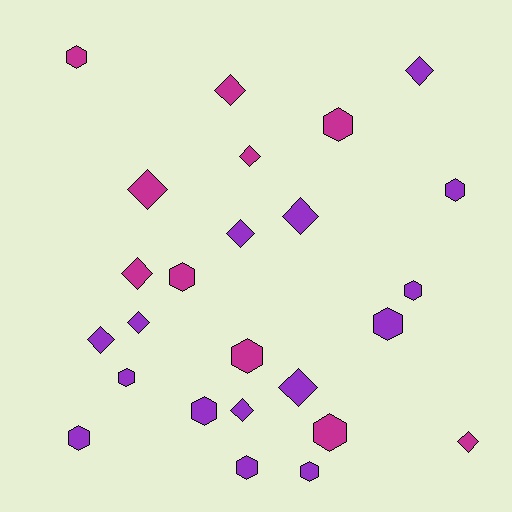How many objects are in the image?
There are 25 objects.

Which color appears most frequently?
Purple, with 15 objects.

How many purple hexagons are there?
There are 8 purple hexagons.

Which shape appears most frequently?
Hexagon, with 13 objects.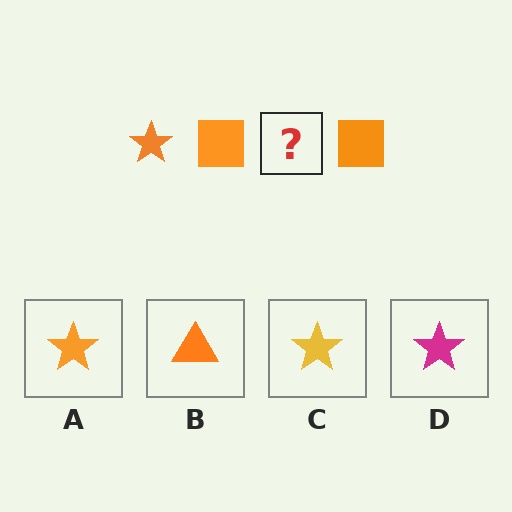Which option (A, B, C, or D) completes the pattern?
A.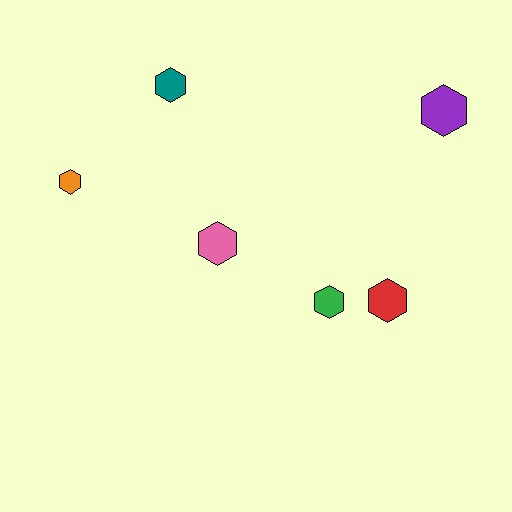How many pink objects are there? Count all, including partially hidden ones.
There is 1 pink object.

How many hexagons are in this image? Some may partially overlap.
There are 6 hexagons.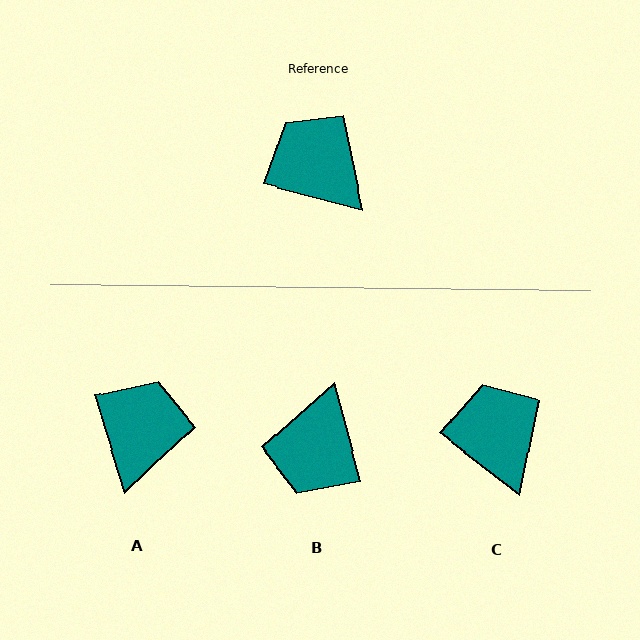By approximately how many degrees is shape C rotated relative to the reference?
Approximately 23 degrees clockwise.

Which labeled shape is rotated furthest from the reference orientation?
B, about 120 degrees away.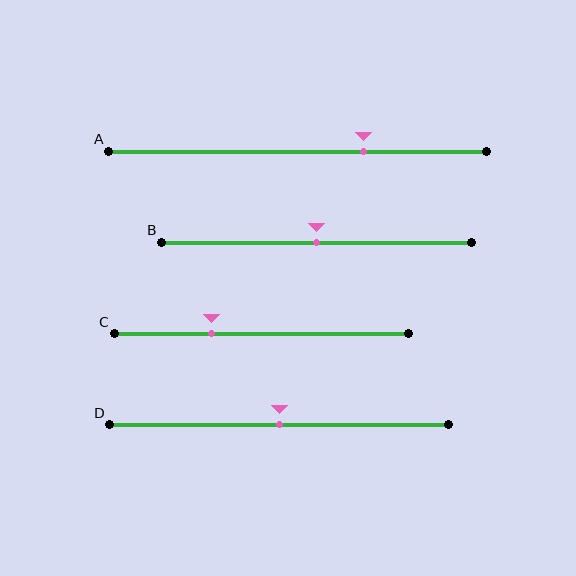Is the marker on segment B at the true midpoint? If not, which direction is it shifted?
Yes, the marker on segment B is at the true midpoint.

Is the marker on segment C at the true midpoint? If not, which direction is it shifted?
No, the marker on segment C is shifted to the left by about 17% of the segment length.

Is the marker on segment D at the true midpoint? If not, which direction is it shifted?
Yes, the marker on segment D is at the true midpoint.